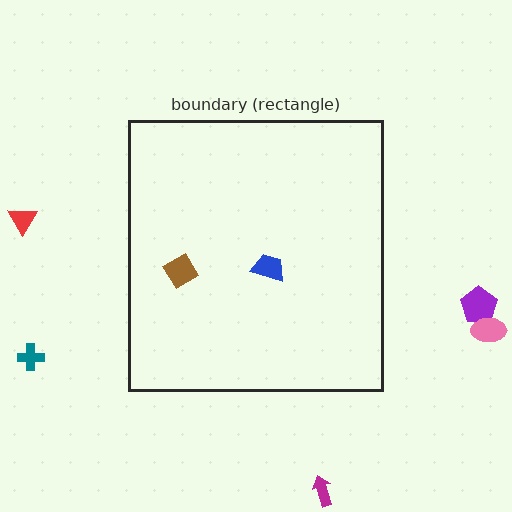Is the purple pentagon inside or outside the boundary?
Outside.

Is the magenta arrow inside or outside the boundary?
Outside.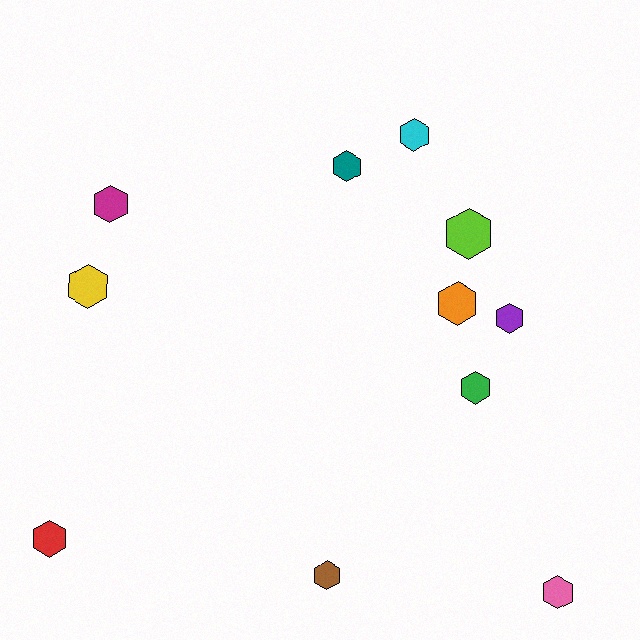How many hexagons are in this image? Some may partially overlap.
There are 11 hexagons.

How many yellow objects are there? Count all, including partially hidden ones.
There is 1 yellow object.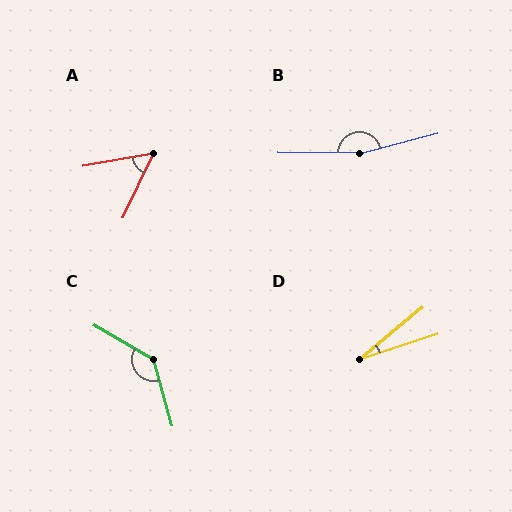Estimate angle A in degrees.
Approximately 54 degrees.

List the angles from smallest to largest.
D (22°), A (54°), C (136°), B (165°).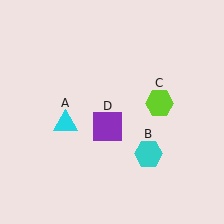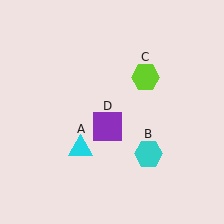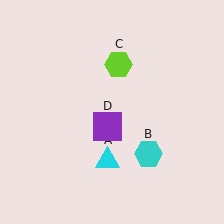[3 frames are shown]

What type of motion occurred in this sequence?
The cyan triangle (object A), lime hexagon (object C) rotated counterclockwise around the center of the scene.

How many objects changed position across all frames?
2 objects changed position: cyan triangle (object A), lime hexagon (object C).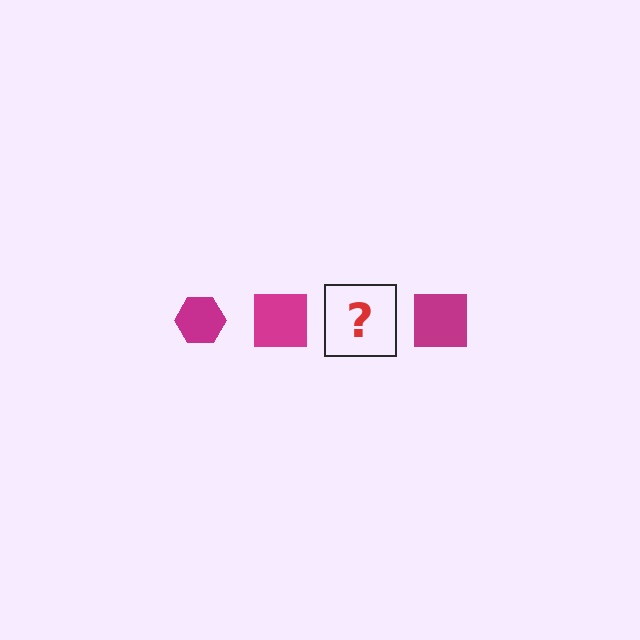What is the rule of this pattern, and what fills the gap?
The rule is that the pattern cycles through hexagon, square shapes in magenta. The gap should be filled with a magenta hexagon.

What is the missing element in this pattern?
The missing element is a magenta hexagon.